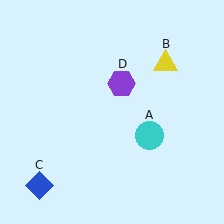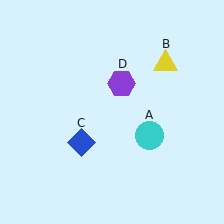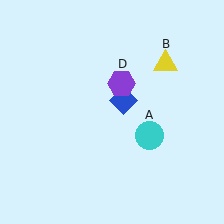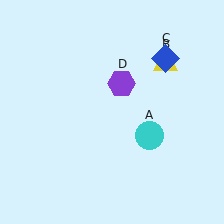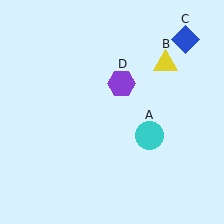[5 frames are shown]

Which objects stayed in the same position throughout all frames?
Cyan circle (object A) and yellow triangle (object B) and purple hexagon (object D) remained stationary.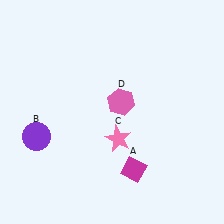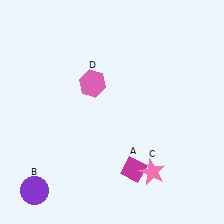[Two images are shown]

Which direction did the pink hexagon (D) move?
The pink hexagon (D) moved left.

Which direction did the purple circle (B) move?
The purple circle (B) moved down.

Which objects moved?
The objects that moved are: the purple circle (B), the pink star (C), the pink hexagon (D).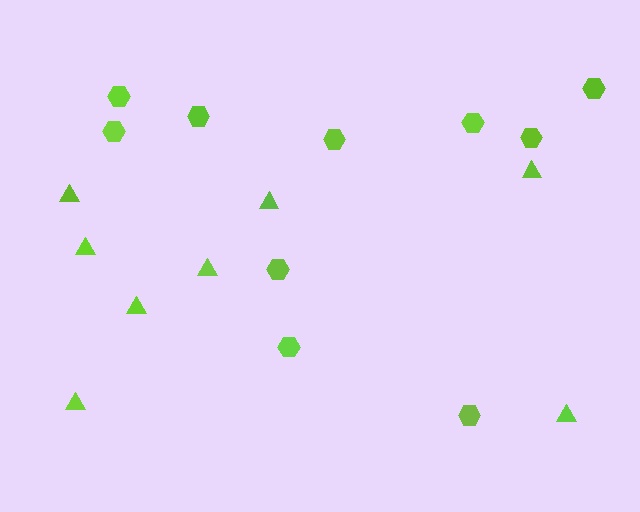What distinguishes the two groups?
There are 2 groups: one group of triangles (8) and one group of hexagons (10).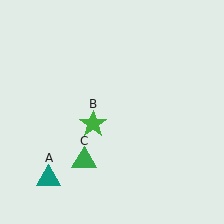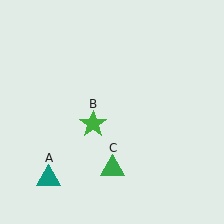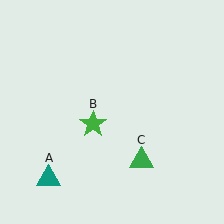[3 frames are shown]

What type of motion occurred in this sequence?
The green triangle (object C) rotated counterclockwise around the center of the scene.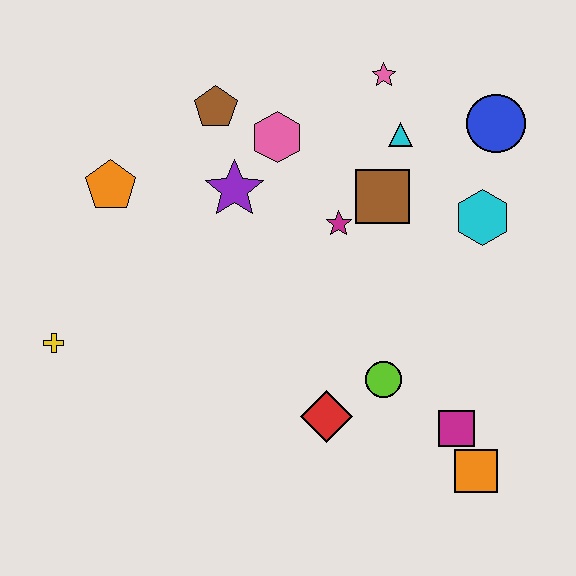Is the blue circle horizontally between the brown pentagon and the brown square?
No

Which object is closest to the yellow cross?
The orange pentagon is closest to the yellow cross.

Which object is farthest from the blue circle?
The yellow cross is farthest from the blue circle.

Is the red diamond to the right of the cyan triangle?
No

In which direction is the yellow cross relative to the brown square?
The yellow cross is to the left of the brown square.